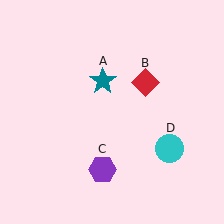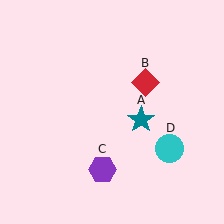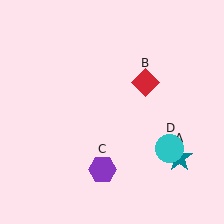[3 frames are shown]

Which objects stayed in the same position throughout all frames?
Red diamond (object B) and purple hexagon (object C) and cyan circle (object D) remained stationary.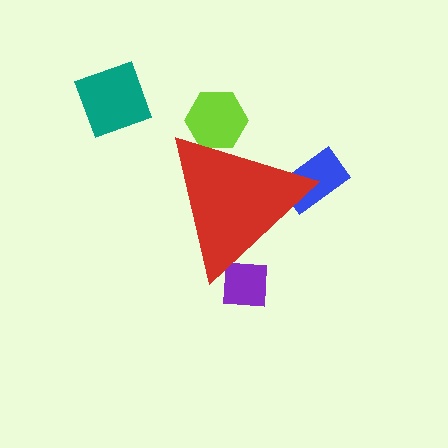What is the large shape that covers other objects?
A red triangle.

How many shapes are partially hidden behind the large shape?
3 shapes are partially hidden.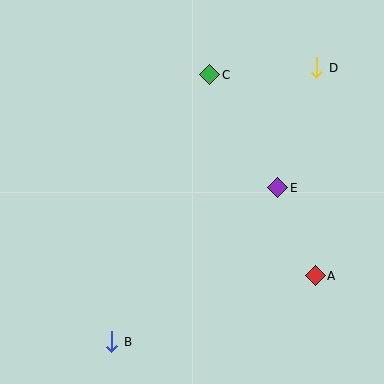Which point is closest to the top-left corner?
Point C is closest to the top-left corner.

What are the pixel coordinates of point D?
Point D is at (317, 68).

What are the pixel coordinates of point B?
Point B is at (112, 342).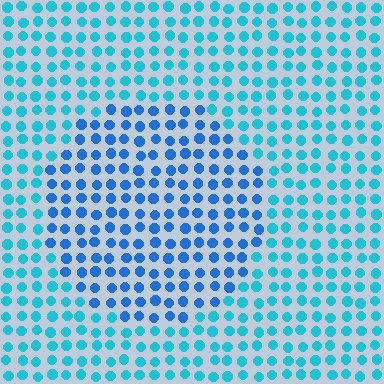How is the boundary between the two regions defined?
The boundary is defined purely by a slight shift in hue (about 28 degrees). Spacing, size, and orientation are identical on both sides.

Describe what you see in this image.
The image is filled with small cyan elements in a uniform arrangement. A circle-shaped region is visible where the elements are tinted to a slightly different hue, forming a subtle color boundary.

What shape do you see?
I see a circle.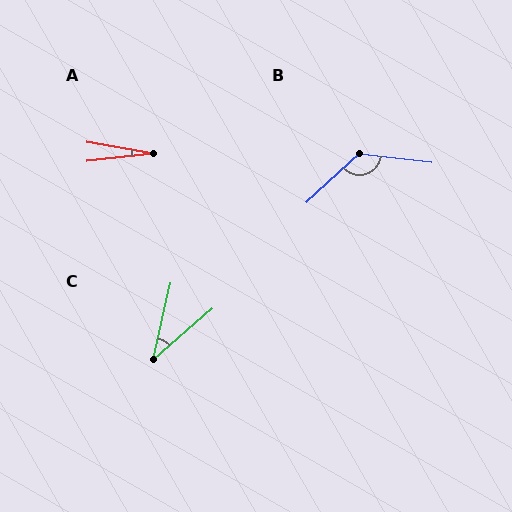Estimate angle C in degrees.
Approximately 36 degrees.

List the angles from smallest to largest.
A (16°), C (36°), B (131°).